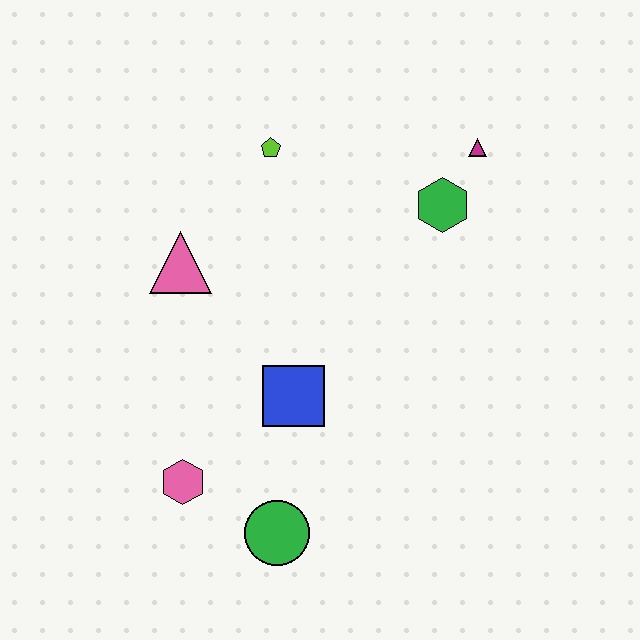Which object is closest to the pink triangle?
The lime pentagon is closest to the pink triangle.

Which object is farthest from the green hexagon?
The pink hexagon is farthest from the green hexagon.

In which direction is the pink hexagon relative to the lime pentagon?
The pink hexagon is below the lime pentagon.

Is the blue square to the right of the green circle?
Yes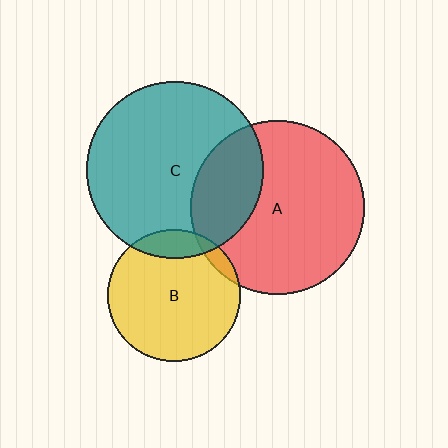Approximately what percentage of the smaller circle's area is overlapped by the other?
Approximately 25%.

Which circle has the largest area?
Circle C (teal).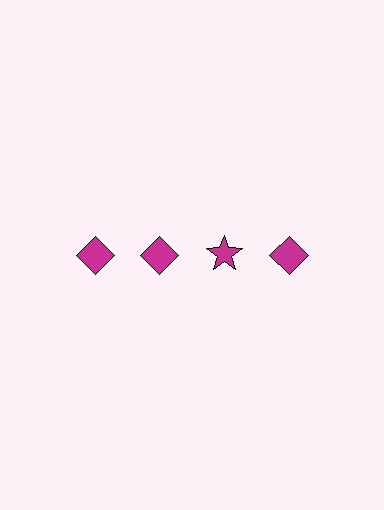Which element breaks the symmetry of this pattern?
The magenta star in the top row, center column breaks the symmetry. All other shapes are magenta diamonds.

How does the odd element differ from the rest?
It has a different shape: star instead of diamond.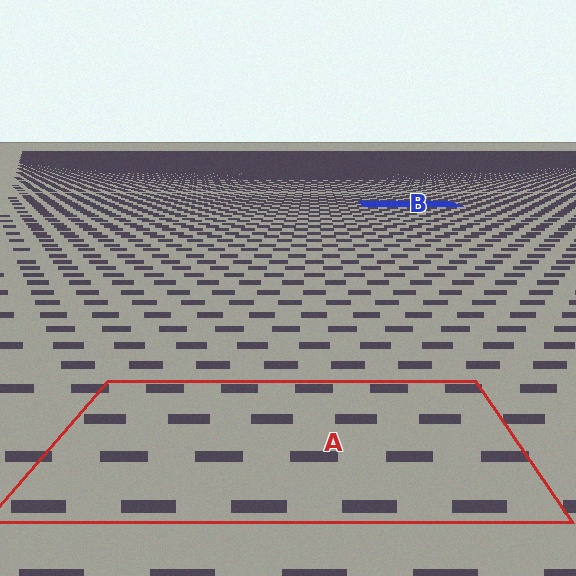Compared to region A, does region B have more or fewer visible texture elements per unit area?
Region B has more texture elements per unit area — they are packed more densely because it is farther away.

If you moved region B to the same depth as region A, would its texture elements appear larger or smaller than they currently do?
They would appear larger. At a closer depth, the same texture elements are projected at a bigger on-screen size.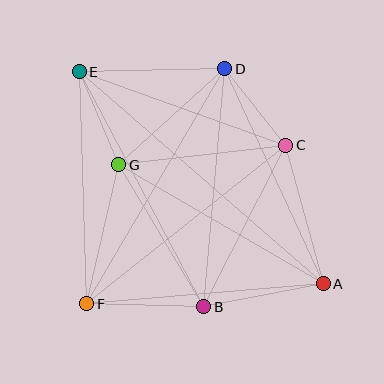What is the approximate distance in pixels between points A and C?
The distance between A and C is approximately 143 pixels.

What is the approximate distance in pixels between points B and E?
The distance between B and E is approximately 266 pixels.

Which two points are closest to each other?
Points C and D are closest to each other.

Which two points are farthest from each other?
Points A and E are farthest from each other.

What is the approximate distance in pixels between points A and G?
The distance between A and G is approximately 237 pixels.